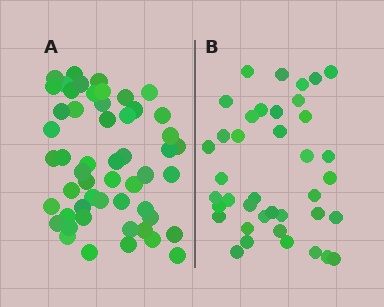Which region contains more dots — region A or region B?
Region A (the left region) has more dots.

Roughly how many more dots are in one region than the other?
Region A has approximately 15 more dots than region B.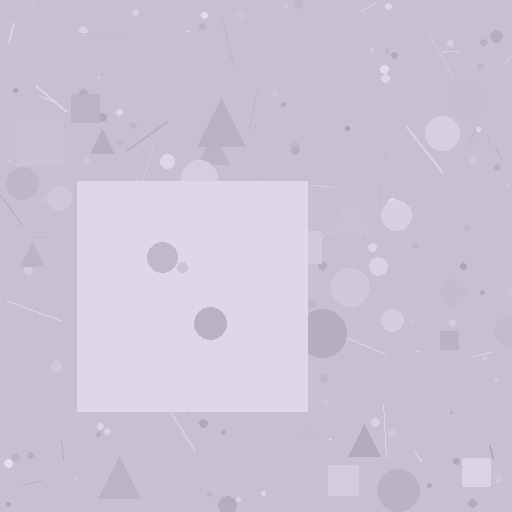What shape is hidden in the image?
A square is hidden in the image.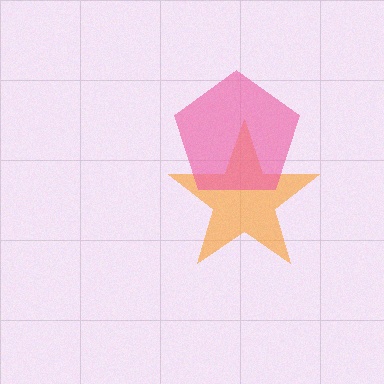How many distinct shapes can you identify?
There are 2 distinct shapes: an orange star, a pink pentagon.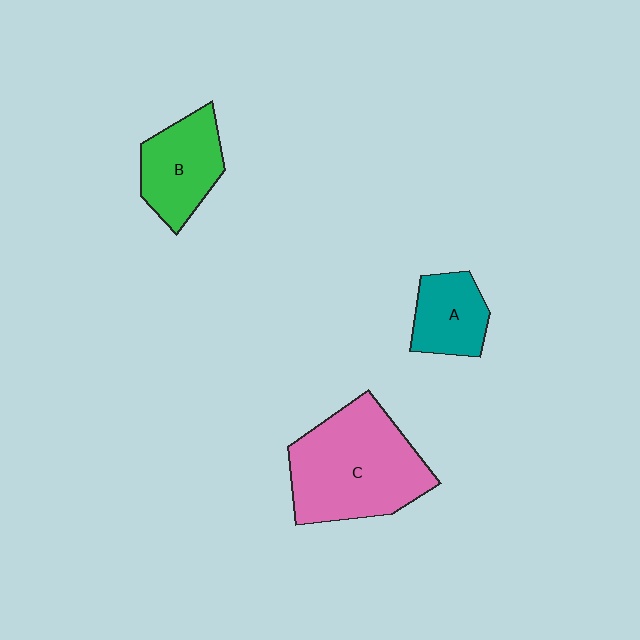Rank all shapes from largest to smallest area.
From largest to smallest: C (pink), B (green), A (teal).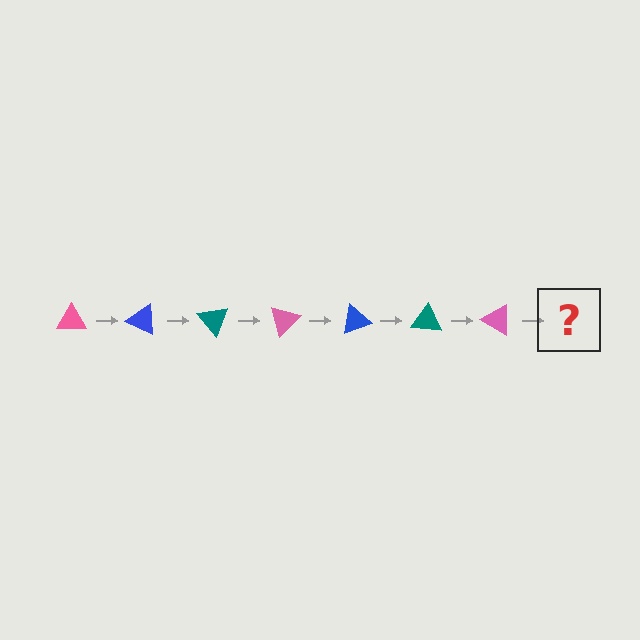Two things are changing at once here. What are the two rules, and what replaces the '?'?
The two rules are that it rotates 25 degrees each step and the color cycles through pink, blue, and teal. The '?' should be a blue triangle, rotated 175 degrees from the start.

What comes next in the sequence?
The next element should be a blue triangle, rotated 175 degrees from the start.